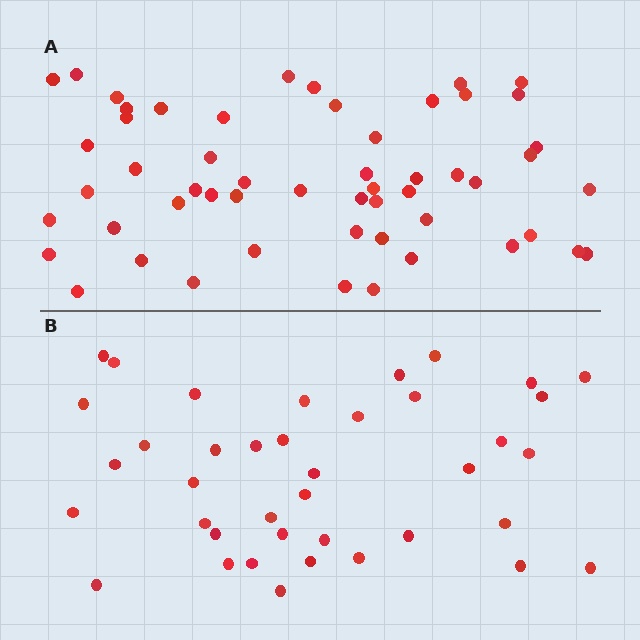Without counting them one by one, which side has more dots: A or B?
Region A (the top region) has more dots.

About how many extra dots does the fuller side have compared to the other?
Region A has approximately 15 more dots than region B.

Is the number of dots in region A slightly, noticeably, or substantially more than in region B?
Region A has noticeably more, but not dramatically so. The ratio is roughly 1.4 to 1.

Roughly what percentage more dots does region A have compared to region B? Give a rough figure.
About 40% more.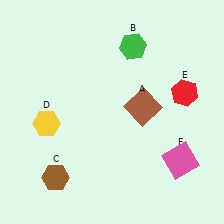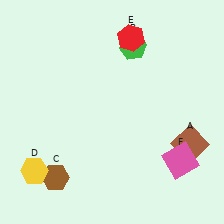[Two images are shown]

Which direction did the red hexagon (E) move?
The red hexagon (E) moved up.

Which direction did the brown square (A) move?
The brown square (A) moved right.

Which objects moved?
The objects that moved are: the brown square (A), the yellow hexagon (D), the red hexagon (E).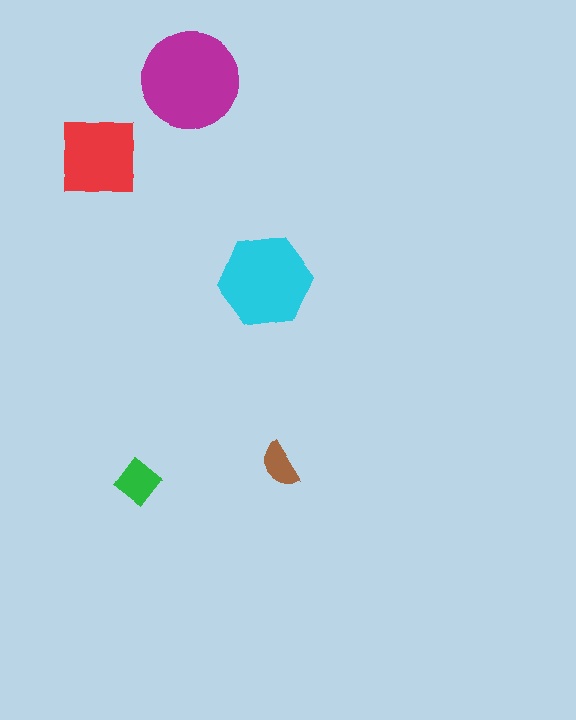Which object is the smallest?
The brown semicircle.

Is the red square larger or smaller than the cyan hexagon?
Smaller.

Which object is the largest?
The magenta circle.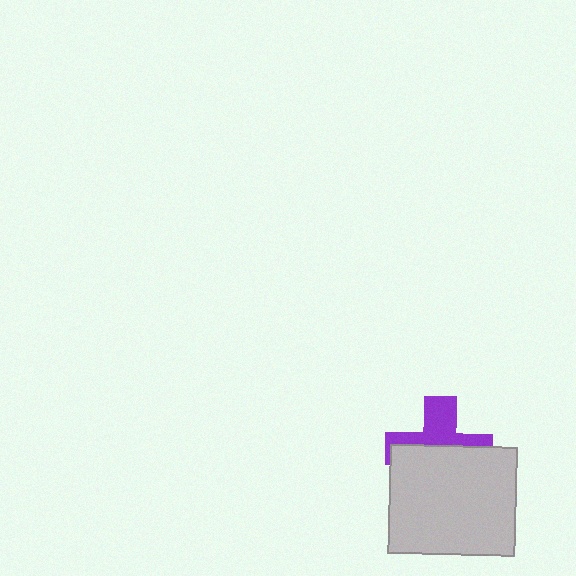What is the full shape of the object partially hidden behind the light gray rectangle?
The partially hidden object is a purple cross.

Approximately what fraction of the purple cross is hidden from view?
Roughly 56% of the purple cross is hidden behind the light gray rectangle.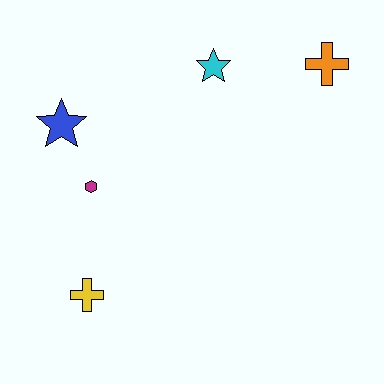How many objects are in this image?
There are 5 objects.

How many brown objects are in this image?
There are no brown objects.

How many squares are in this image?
There are no squares.